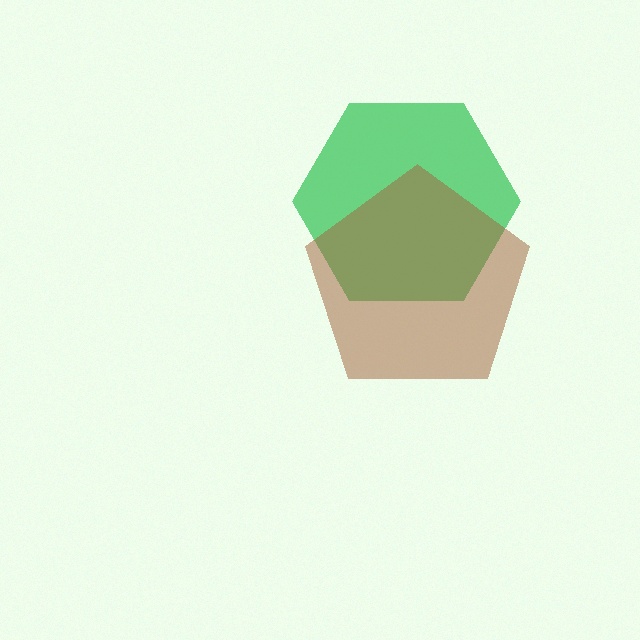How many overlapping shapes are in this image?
There are 2 overlapping shapes in the image.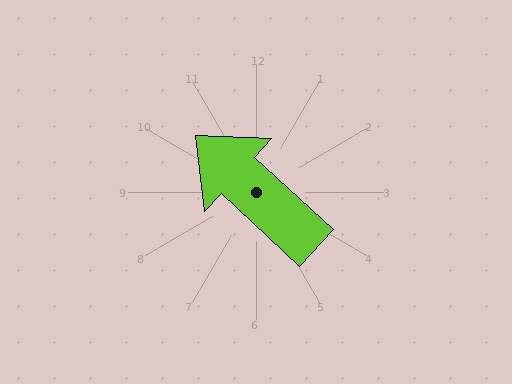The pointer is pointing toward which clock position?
Roughly 10 o'clock.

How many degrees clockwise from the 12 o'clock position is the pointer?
Approximately 313 degrees.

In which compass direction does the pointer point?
Northwest.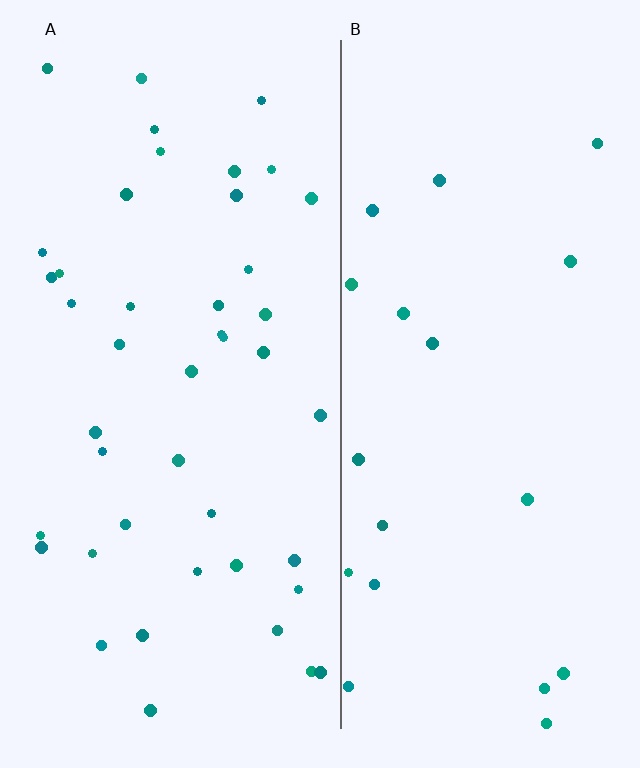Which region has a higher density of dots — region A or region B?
A (the left).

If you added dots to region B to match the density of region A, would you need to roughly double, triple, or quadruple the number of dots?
Approximately double.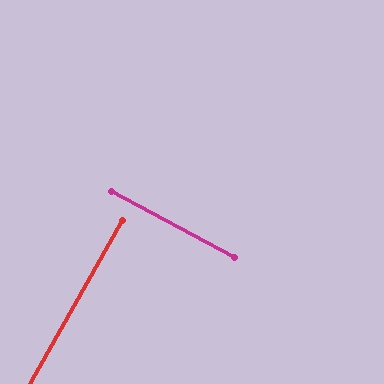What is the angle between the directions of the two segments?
Approximately 89 degrees.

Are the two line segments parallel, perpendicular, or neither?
Perpendicular — they meet at approximately 89°.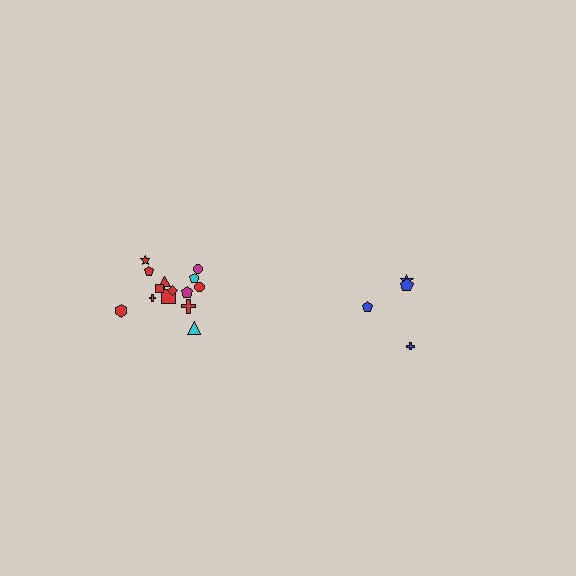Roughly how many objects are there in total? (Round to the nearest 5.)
Roughly 20 objects in total.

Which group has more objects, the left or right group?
The left group.